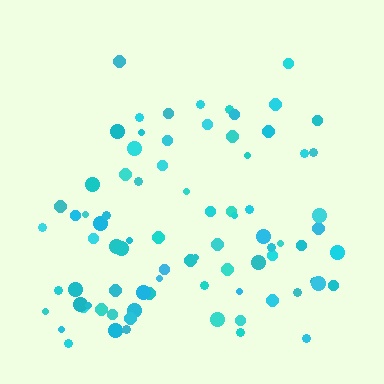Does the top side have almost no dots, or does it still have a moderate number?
Still a moderate number, just noticeably fewer than the bottom.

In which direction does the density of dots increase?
From top to bottom, with the bottom side densest.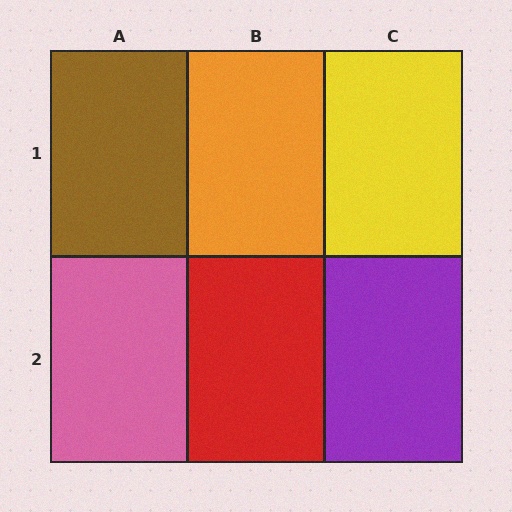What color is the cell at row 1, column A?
Brown.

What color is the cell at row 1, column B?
Orange.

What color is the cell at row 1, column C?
Yellow.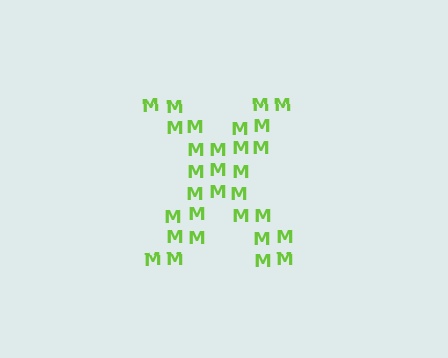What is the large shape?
The large shape is the letter X.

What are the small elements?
The small elements are letter M's.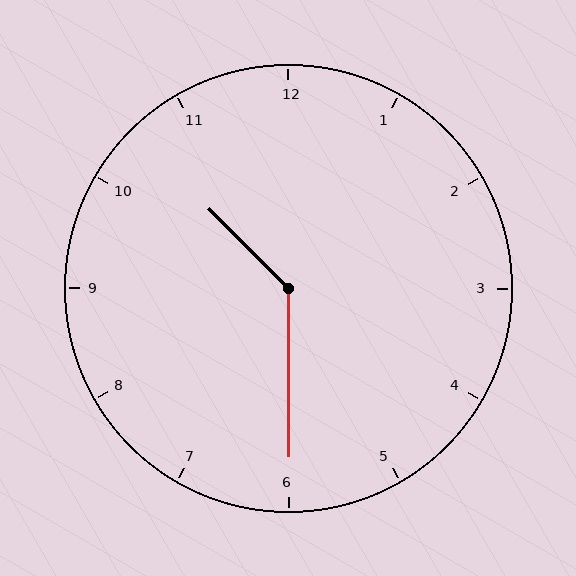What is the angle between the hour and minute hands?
Approximately 135 degrees.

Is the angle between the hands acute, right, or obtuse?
It is obtuse.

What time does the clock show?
10:30.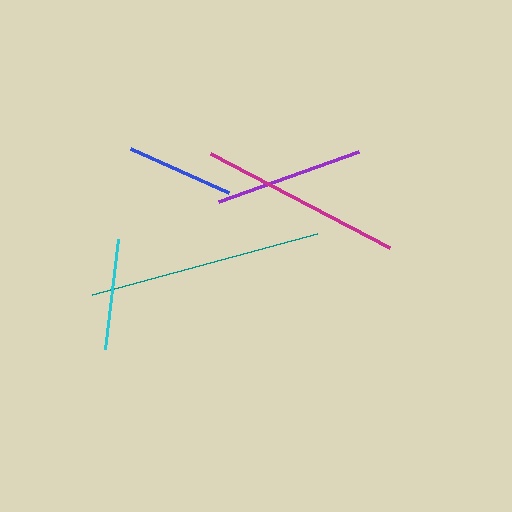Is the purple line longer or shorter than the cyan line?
The purple line is longer than the cyan line.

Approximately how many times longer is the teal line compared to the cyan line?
The teal line is approximately 2.1 times the length of the cyan line.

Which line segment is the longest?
The teal line is the longest at approximately 233 pixels.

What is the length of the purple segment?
The purple segment is approximately 149 pixels long.